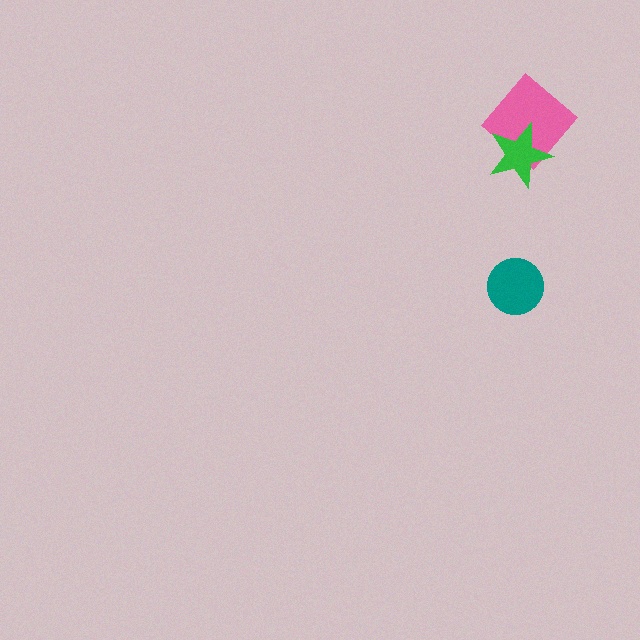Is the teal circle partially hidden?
No, no other shape covers it.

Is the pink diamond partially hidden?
Yes, it is partially covered by another shape.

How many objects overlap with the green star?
1 object overlaps with the green star.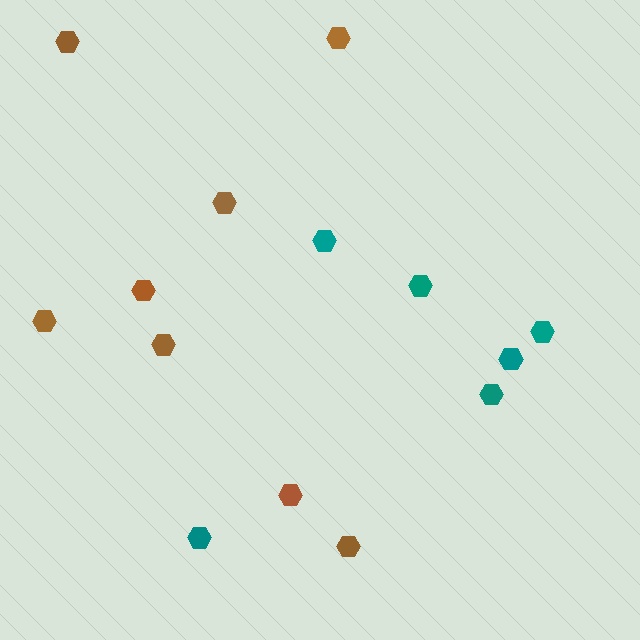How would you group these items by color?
There are 2 groups: one group of teal hexagons (6) and one group of brown hexagons (8).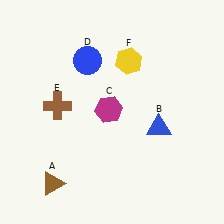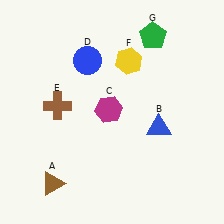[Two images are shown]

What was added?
A green pentagon (G) was added in Image 2.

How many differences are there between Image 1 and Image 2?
There is 1 difference between the two images.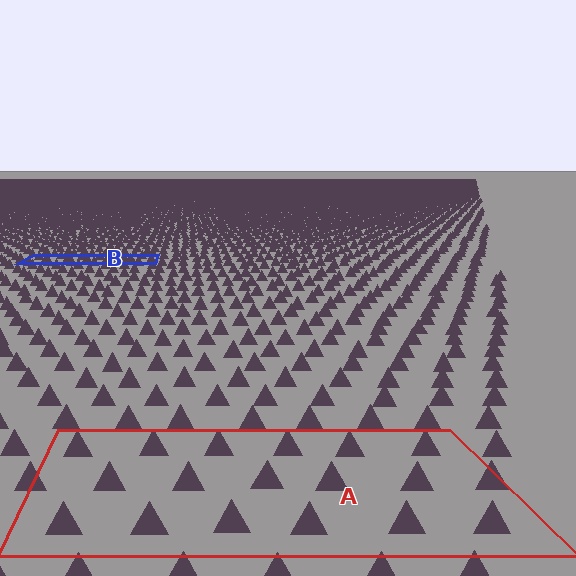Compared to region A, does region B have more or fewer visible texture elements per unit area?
Region B has more texture elements per unit area — they are packed more densely because it is farther away.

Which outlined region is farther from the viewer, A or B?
Region B is farther from the viewer — the texture elements inside it appear smaller and more densely packed.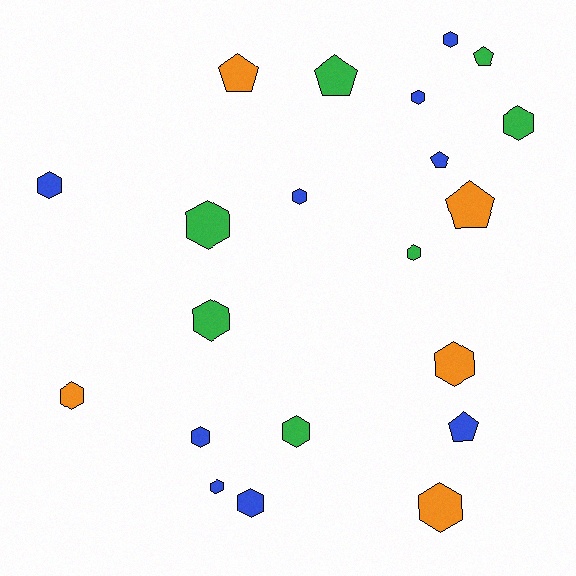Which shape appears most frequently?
Hexagon, with 15 objects.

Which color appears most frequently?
Blue, with 9 objects.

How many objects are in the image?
There are 21 objects.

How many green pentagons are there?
There are 2 green pentagons.